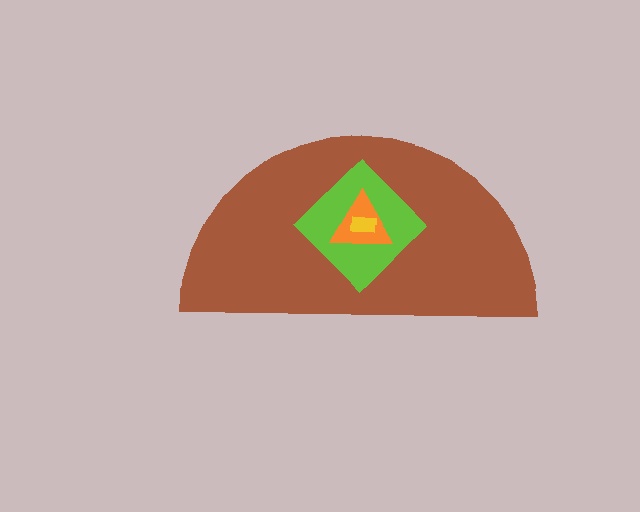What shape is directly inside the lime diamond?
The orange triangle.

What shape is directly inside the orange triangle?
The yellow rectangle.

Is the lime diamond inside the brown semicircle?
Yes.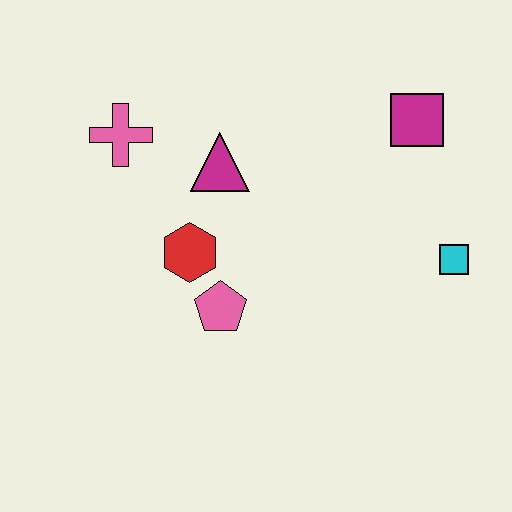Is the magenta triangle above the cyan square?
Yes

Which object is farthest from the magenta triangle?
The cyan square is farthest from the magenta triangle.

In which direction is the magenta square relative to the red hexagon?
The magenta square is to the right of the red hexagon.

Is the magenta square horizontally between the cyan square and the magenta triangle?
Yes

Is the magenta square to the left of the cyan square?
Yes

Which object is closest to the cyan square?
The magenta square is closest to the cyan square.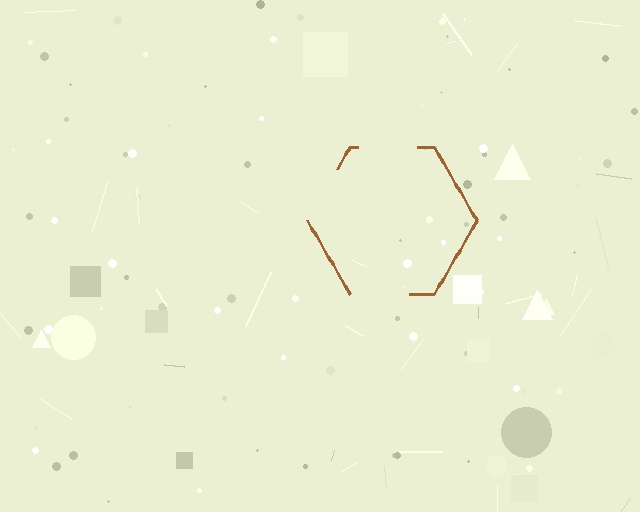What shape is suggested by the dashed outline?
The dashed outline suggests a hexagon.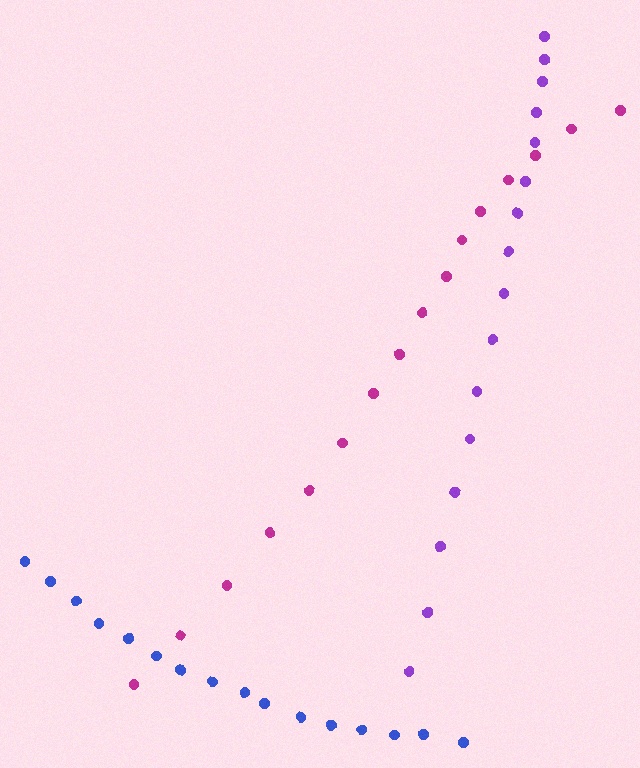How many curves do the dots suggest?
There are 3 distinct paths.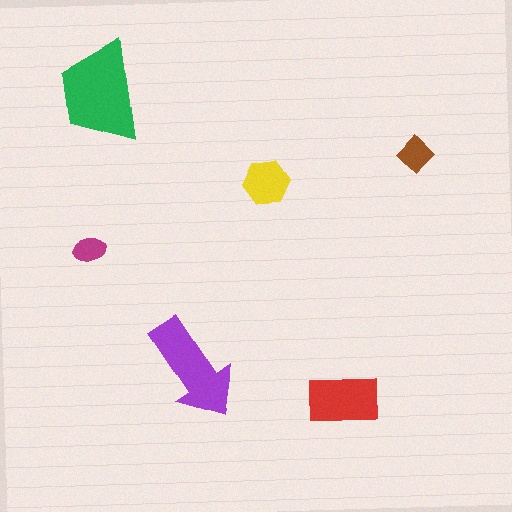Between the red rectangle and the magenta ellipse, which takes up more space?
The red rectangle.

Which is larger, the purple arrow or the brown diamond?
The purple arrow.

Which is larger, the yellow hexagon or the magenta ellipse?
The yellow hexagon.